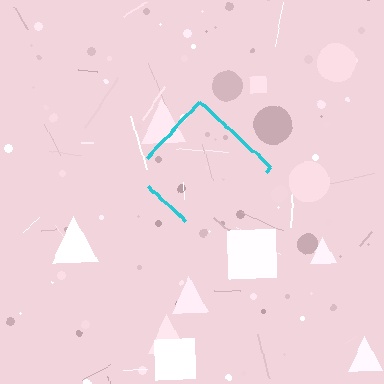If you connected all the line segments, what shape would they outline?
They would outline a diamond.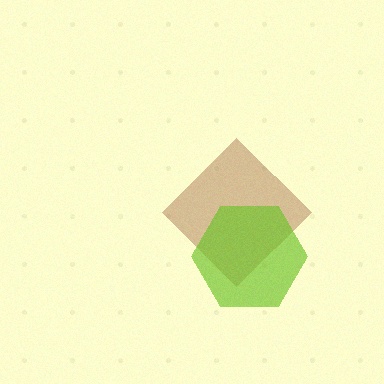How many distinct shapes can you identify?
There are 2 distinct shapes: a brown diamond, a lime hexagon.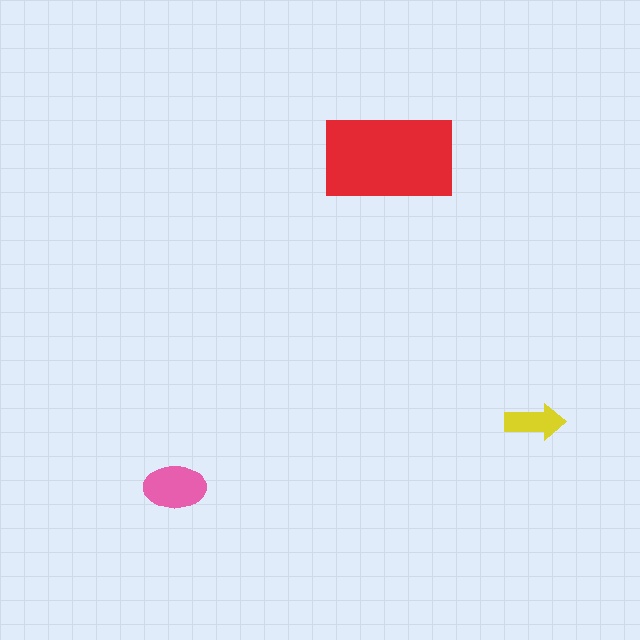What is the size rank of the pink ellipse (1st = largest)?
2nd.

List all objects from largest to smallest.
The red rectangle, the pink ellipse, the yellow arrow.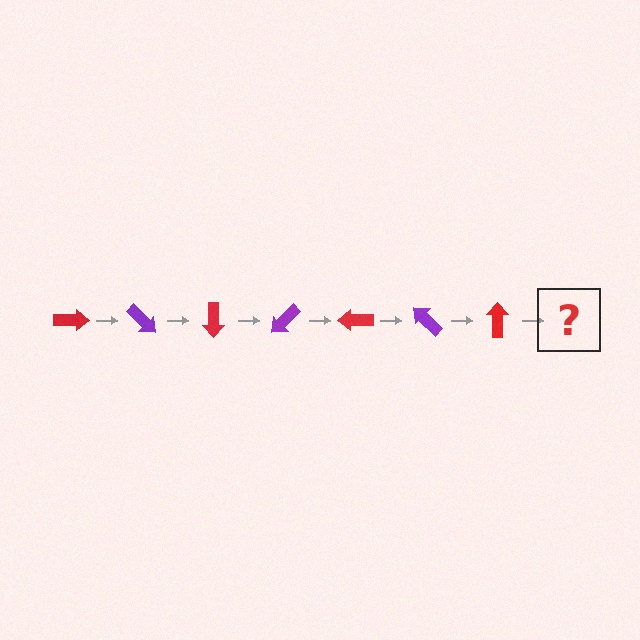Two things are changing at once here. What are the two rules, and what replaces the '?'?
The two rules are that it rotates 45 degrees each step and the color cycles through red and purple. The '?' should be a purple arrow, rotated 315 degrees from the start.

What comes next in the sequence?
The next element should be a purple arrow, rotated 315 degrees from the start.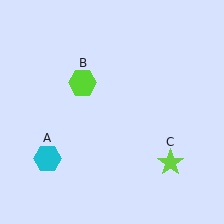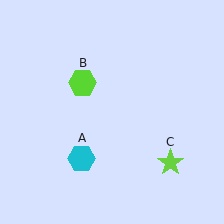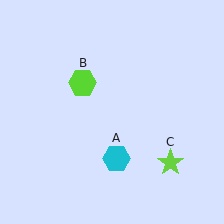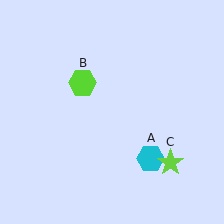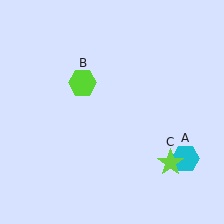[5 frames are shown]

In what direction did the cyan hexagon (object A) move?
The cyan hexagon (object A) moved right.